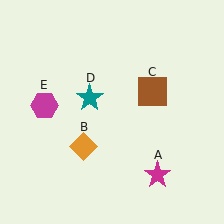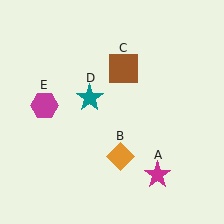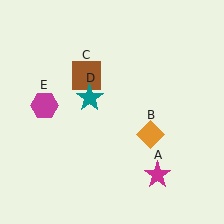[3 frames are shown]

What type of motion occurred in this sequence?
The orange diamond (object B), brown square (object C) rotated counterclockwise around the center of the scene.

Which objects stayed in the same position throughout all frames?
Magenta star (object A) and teal star (object D) and magenta hexagon (object E) remained stationary.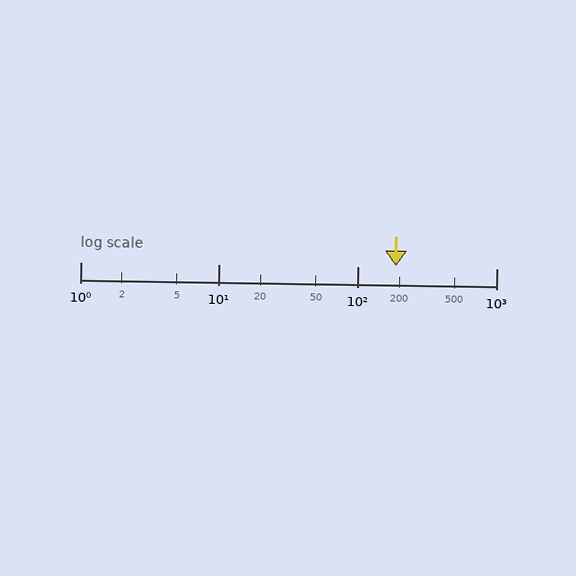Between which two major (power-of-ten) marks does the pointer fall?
The pointer is between 100 and 1000.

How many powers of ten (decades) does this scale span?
The scale spans 3 decades, from 1 to 1000.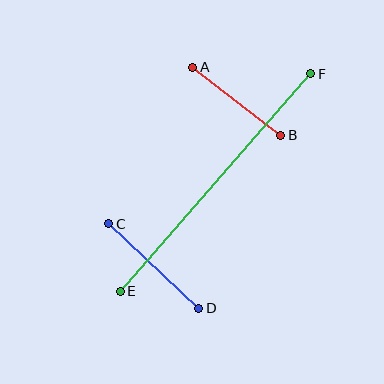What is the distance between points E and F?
The distance is approximately 289 pixels.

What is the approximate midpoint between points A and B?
The midpoint is at approximately (237, 101) pixels.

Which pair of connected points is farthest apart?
Points E and F are farthest apart.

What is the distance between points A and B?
The distance is approximately 111 pixels.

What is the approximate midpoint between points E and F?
The midpoint is at approximately (216, 183) pixels.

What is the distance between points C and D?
The distance is approximately 123 pixels.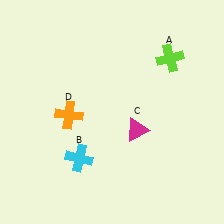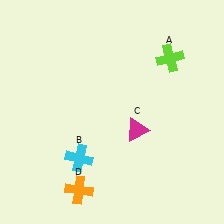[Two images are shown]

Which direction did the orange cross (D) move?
The orange cross (D) moved down.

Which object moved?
The orange cross (D) moved down.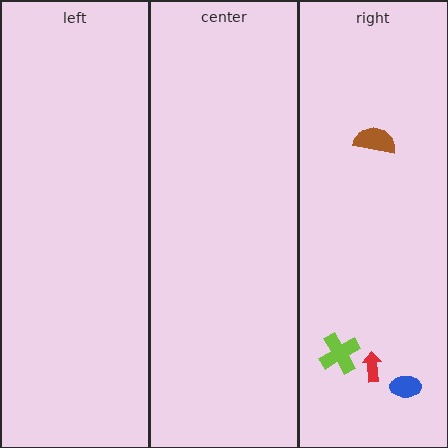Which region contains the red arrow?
The right region.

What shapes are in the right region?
The red arrow, the blue ellipse, the brown semicircle, the lime cross.